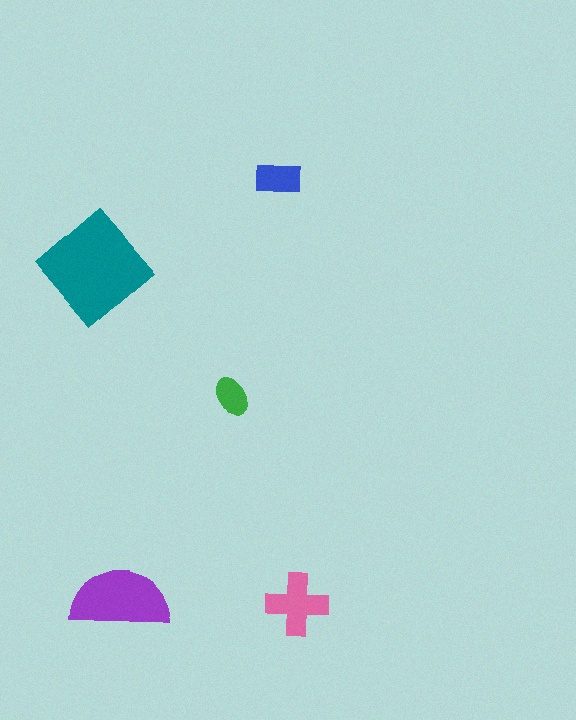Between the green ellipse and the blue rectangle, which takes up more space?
The blue rectangle.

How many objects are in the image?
There are 5 objects in the image.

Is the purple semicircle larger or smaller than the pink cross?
Larger.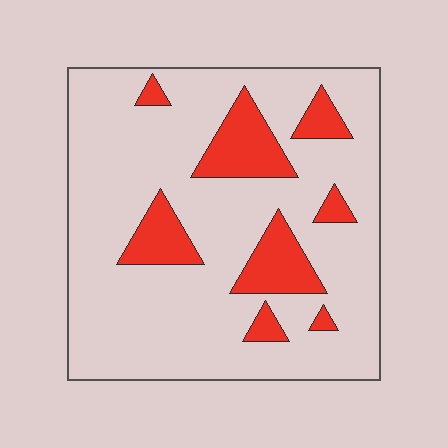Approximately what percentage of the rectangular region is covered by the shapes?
Approximately 20%.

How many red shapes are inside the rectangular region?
8.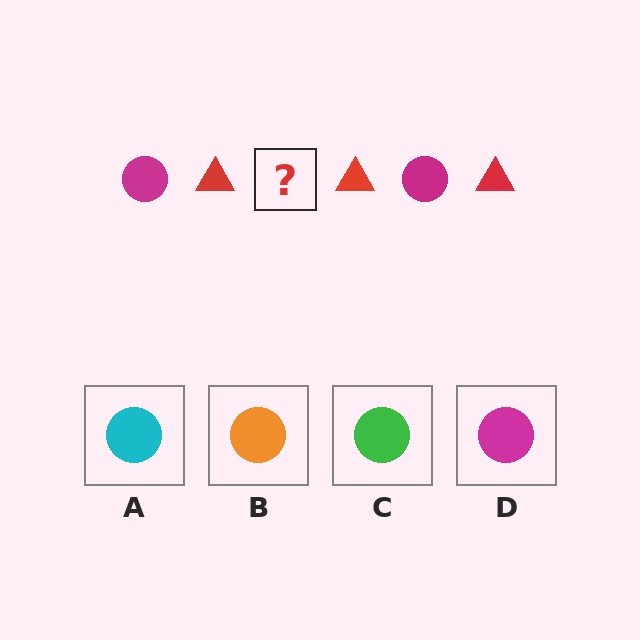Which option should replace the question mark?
Option D.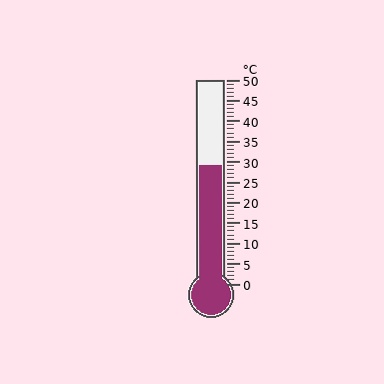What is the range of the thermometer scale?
The thermometer scale ranges from 0°C to 50°C.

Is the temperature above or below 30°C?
The temperature is below 30°C.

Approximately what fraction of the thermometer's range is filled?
The thermometer is filled to approximately 60% of its range.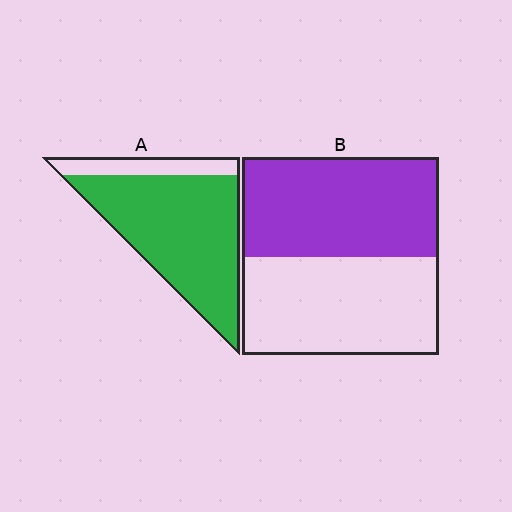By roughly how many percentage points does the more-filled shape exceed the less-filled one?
By roughly 30 percentage points (A over B).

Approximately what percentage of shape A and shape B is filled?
A is approximately 85% and B is approximately 50%.